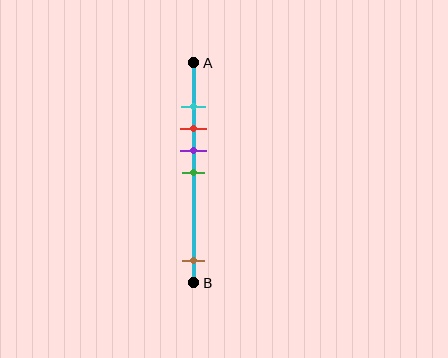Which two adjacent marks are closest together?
The cyan and red marks are the closest adjacent pair.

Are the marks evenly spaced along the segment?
No, the marks are not evenly spaced.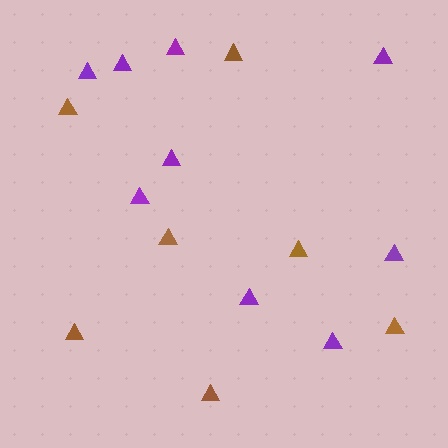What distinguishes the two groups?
There are 2 groups: one group of purple triangles (9) and one group of brown triangles (7).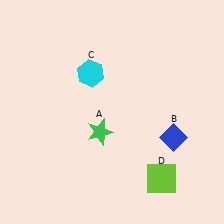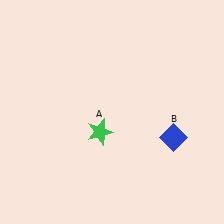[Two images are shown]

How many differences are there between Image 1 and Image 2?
There are 2 differences between the two images.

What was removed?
The lime square (D), the cyan hexagon (C) were removed in Image 2.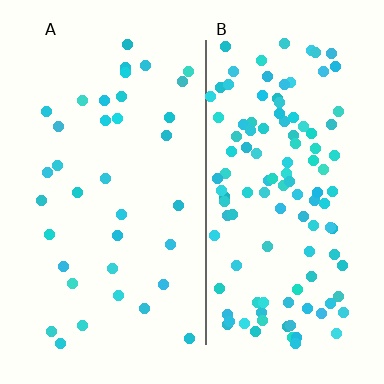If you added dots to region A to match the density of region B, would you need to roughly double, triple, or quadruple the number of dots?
Approximately triple.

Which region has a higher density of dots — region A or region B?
B (the right).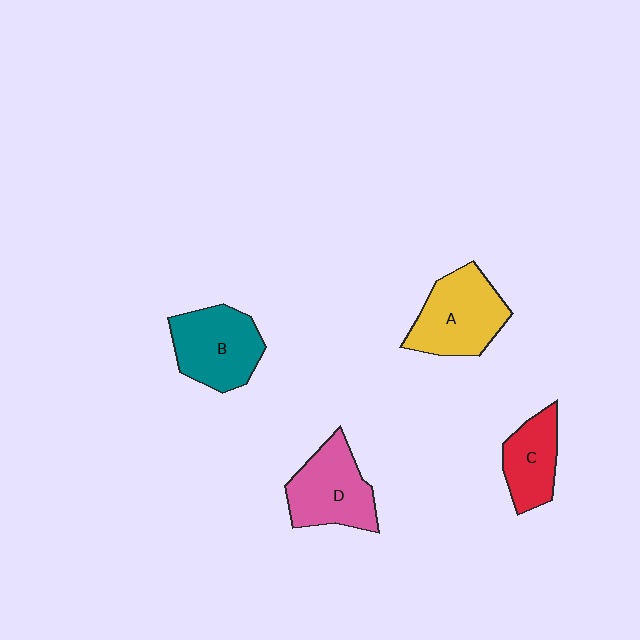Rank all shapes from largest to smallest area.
From largest to smallest: A (yellow), B (teal), D (pink), C (red).